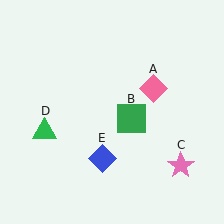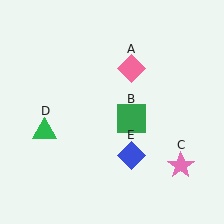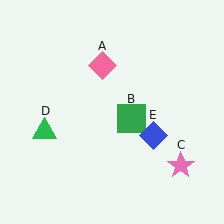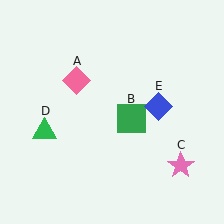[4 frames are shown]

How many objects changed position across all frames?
2 objects changed position: pink diamond (object A), blue diamond (object E).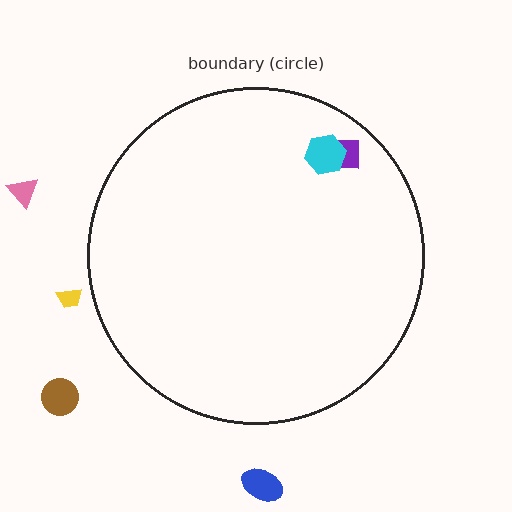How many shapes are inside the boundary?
2 inside, 4 outside.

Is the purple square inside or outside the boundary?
Inside.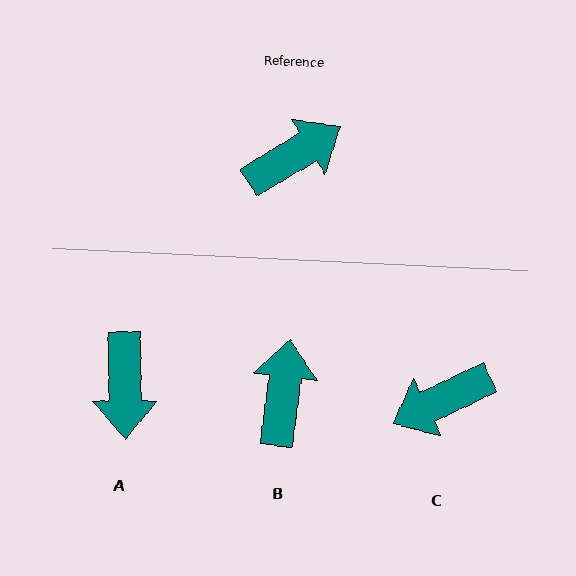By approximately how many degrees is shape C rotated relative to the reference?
Approximately 175 degrees counter-clockwise.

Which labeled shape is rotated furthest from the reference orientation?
C, about 175 degrees away.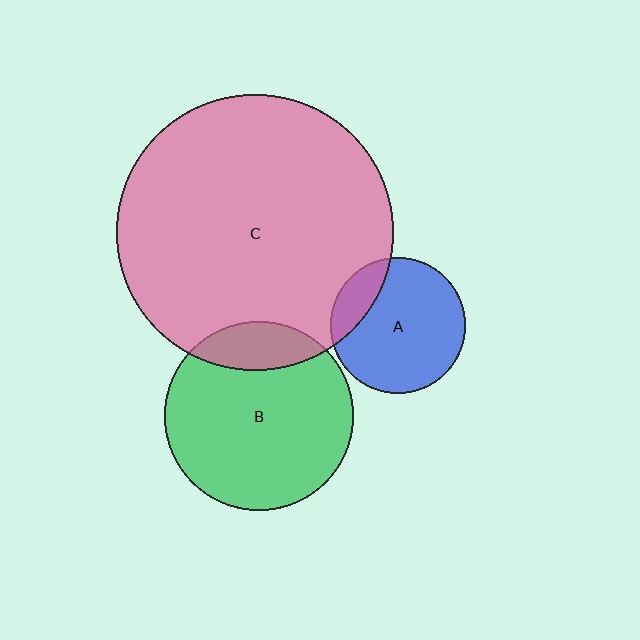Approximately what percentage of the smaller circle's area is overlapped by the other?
Approximately 20%.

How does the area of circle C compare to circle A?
Approximately 4.1 times.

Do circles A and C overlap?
Yes.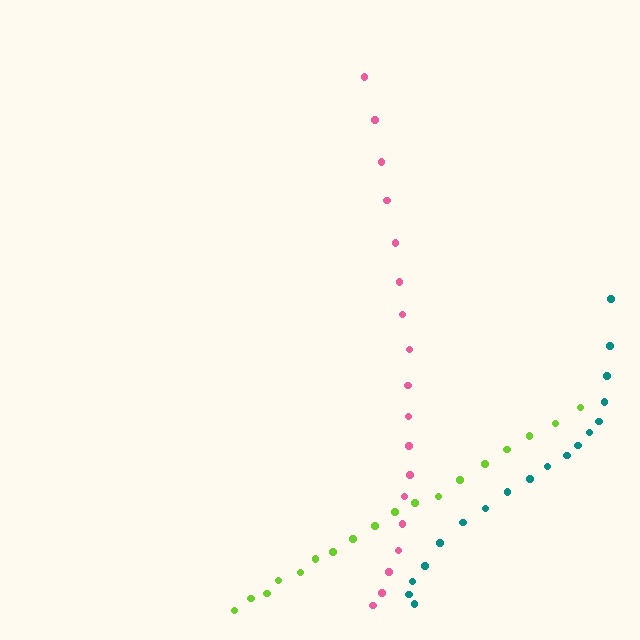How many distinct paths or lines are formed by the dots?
There are 3 distinct paths.